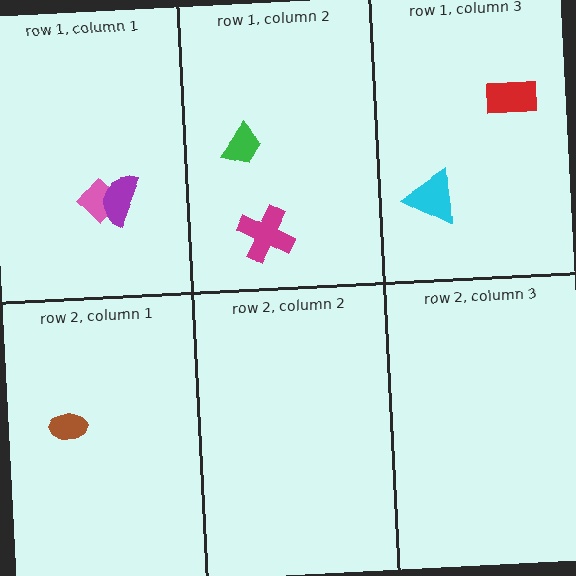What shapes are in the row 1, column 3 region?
The red rectangle, the cyan triangle.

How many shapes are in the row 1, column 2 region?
2.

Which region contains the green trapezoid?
The row 1, column 2 region.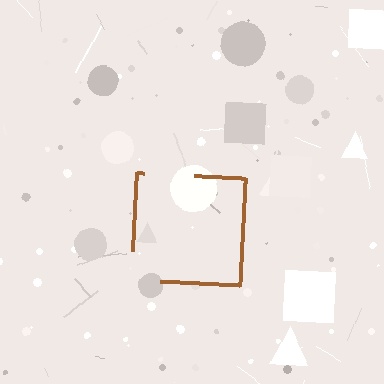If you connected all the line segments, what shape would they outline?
They would outline a square.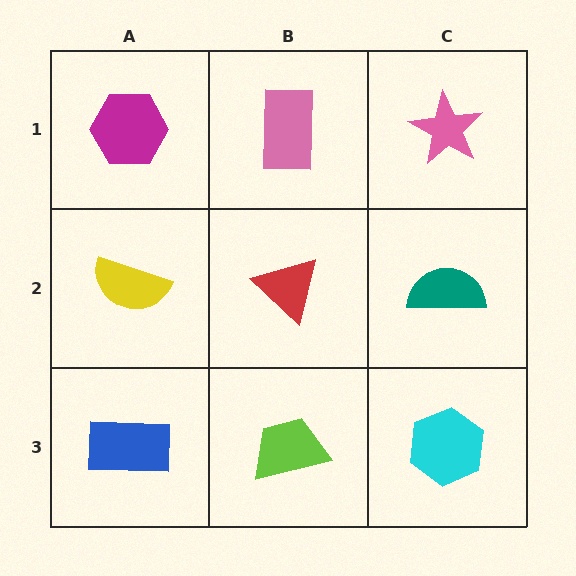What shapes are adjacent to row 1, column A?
A yellow semicircle (row 2, column A), a pink rectangle (row 1, column B).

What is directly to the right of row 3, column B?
A cyan hexagon.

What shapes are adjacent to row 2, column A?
A magenta hexagon (row 1, column A), a blue rectangle (row 3, column A), a red triangle (row 2, column B).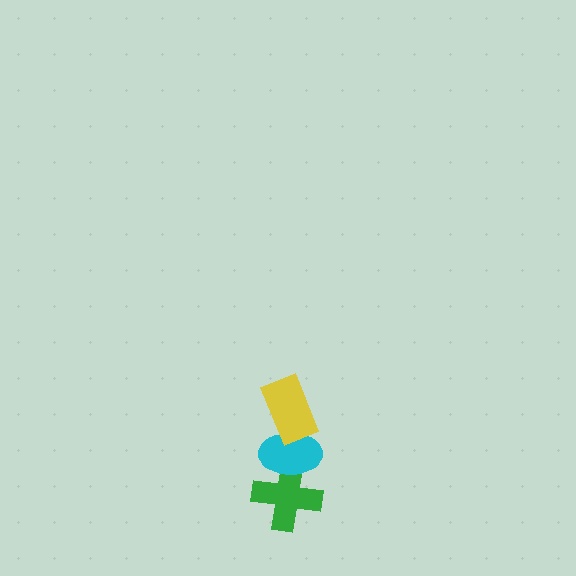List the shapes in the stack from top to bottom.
From top to bottom: the yellow rectangle, the cyan ellipse, the green cross.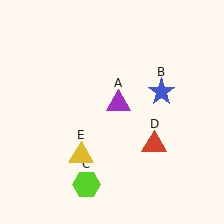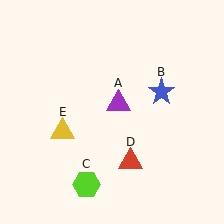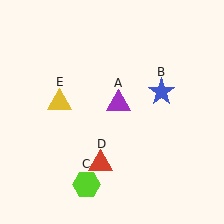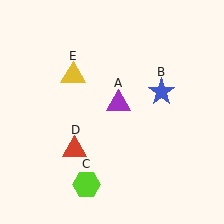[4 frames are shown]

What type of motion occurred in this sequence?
The red triangle (object D), yellow triangle (object E) rotated clockwise around the center of the scene.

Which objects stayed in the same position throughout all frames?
Purple triangle (object A) and blue star (object B) and lime hexagon (object C) remained stationary.